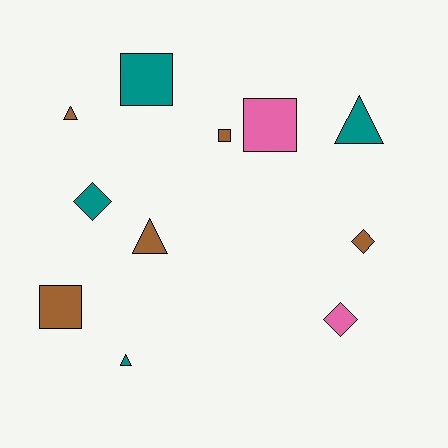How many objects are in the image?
There are 11 objects.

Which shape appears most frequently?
Triangle, with 4 objects.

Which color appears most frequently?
Brown, with 5 objects.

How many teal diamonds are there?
There is 1 teal diamond.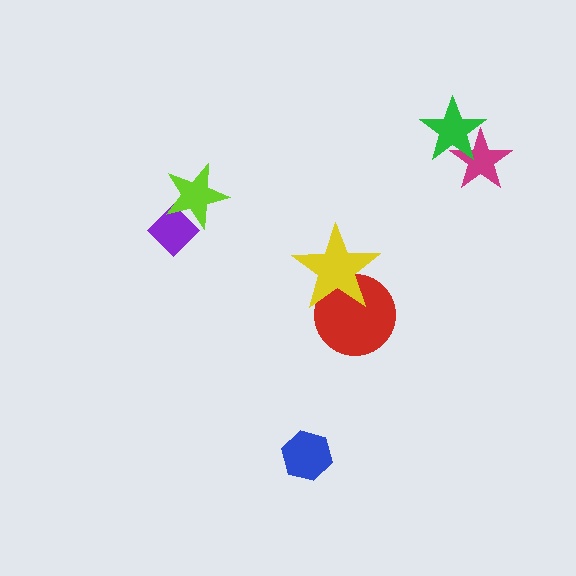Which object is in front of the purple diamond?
The lime star is in front of the purple diamond.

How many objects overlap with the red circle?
1 object overlaps with the red circle.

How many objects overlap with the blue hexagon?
0 objects overlap with the blue hexagon.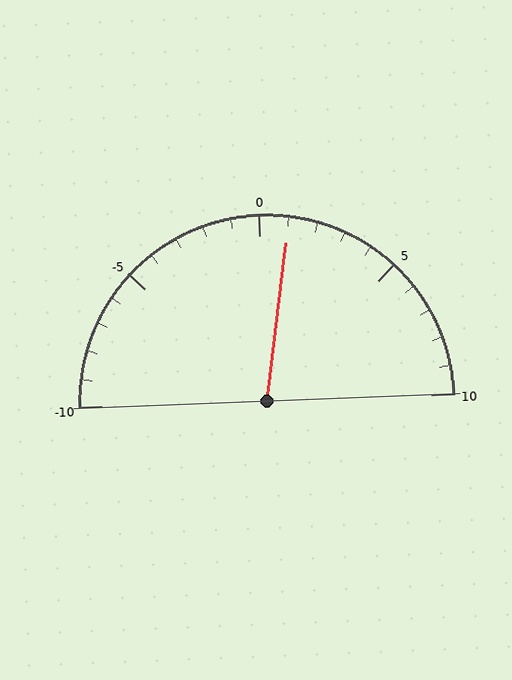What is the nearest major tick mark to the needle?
The nearest major tick mark is 0.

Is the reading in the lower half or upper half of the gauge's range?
The reading is in the upper half of the range (-10 to 10).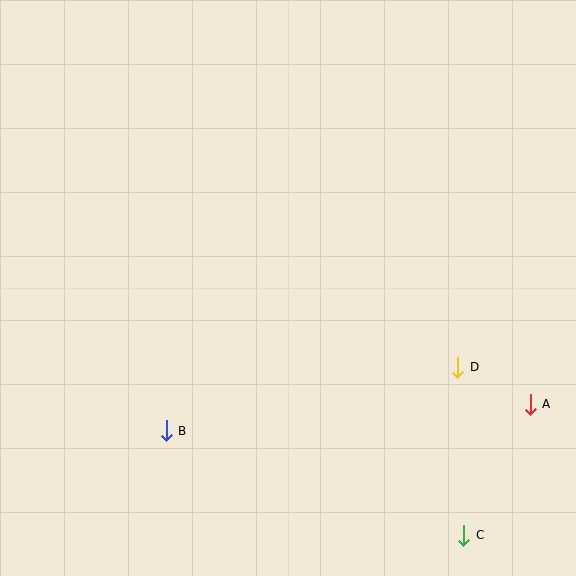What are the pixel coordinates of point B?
Point B is at (166, 431).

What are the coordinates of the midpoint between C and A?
The midpoint between C and A is at (497, 470).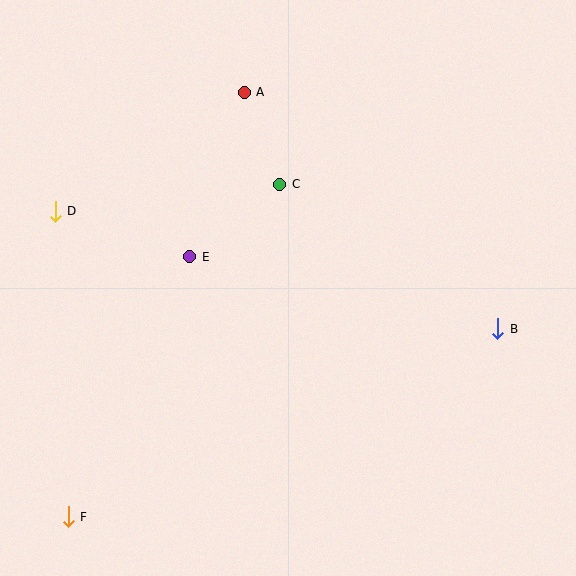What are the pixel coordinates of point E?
Point E is at (190, 257).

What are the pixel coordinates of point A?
Point A is at (244, 92).